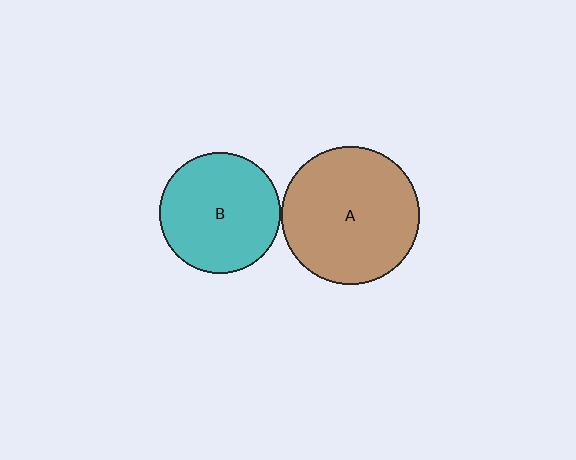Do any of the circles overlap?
No, none of the circles overlap.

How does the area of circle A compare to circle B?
Approximately 1.3 times.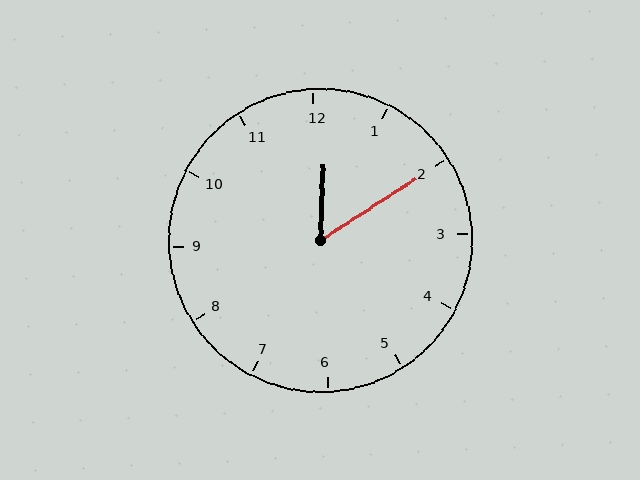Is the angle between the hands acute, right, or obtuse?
It is acute.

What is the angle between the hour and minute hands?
Approximately 55 degrees.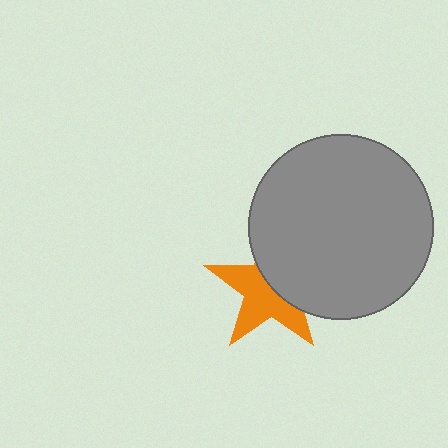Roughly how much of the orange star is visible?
About half of it is visible (roughly 55%).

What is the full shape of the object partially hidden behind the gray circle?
The partially hidden object is an orange star.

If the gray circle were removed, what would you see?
You would see the complete orange star.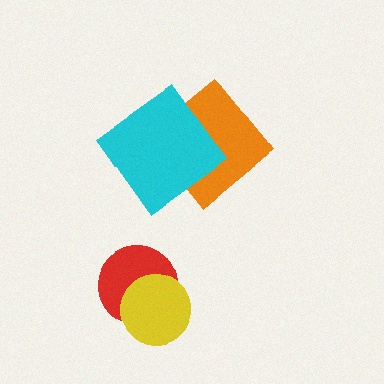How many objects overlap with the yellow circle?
1 object overlaps with the yellow circle.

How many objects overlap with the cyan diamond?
1 object overlaps with the cyan diamond.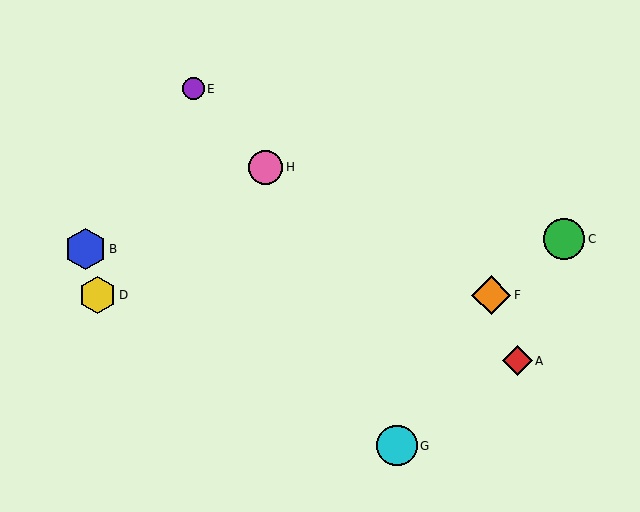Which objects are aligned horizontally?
Objects D, F are aligned horizontally.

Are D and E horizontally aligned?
No, D is at y≈295 and E is at y≈89.